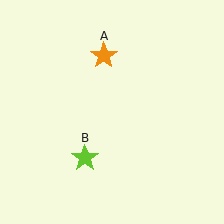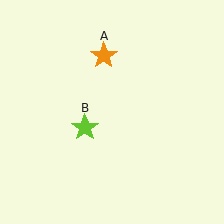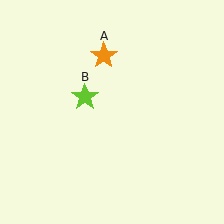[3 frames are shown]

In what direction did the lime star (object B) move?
The lime star (object B) moved up.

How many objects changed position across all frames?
1 object changed position: lime star (object B).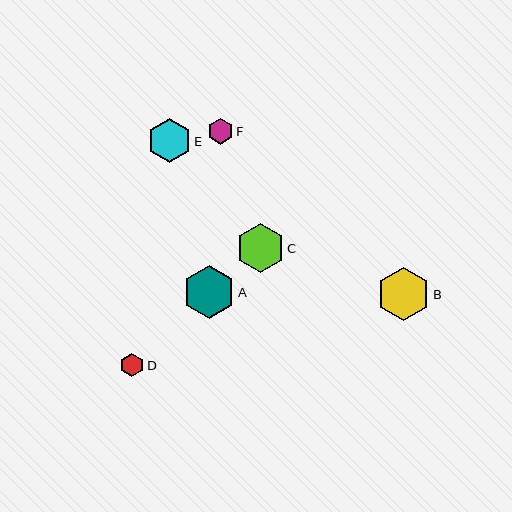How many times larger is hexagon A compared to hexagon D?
Hexagon A is approximately 2.3 times the size of hexagon D.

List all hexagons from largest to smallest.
From largest to smallest: B, A, C, E, F, D.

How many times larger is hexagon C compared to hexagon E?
Hexagon C is approximately 1.1 times the size of hexagon E.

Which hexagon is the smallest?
Hexagon D is the smallest with a size of approximately 23 pixels.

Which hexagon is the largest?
Hexagon B is the largest with a size of approximately 53 pixels.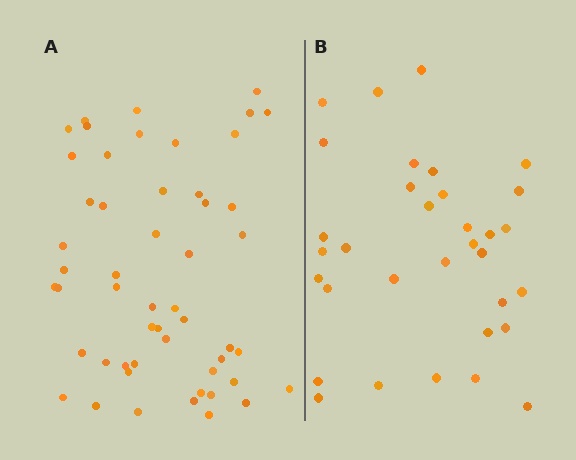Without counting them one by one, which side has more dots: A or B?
Region A (the left region) has more dots.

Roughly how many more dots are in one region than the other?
Region A has approximately 20 more dots than region B.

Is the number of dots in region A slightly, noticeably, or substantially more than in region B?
Region A has substantially more. The ratio is roughly 1.6 to 1.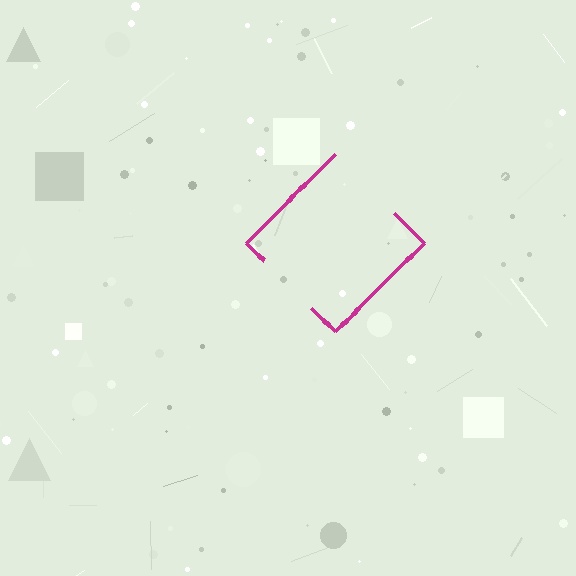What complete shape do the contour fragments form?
The contour fragments form a diamond.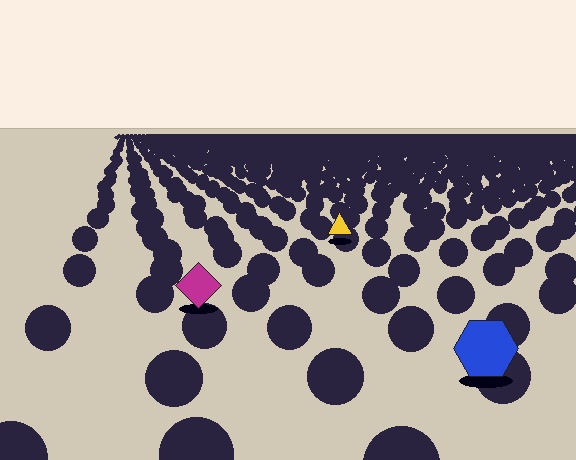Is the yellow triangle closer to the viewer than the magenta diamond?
No. The magenta diamond is closer — you can tell from the texture gradient: the ground texture is coarser near it.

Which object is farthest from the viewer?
The yellow triangle is farthest from the viewer. It appears smaller and the ground texture around it is denser.